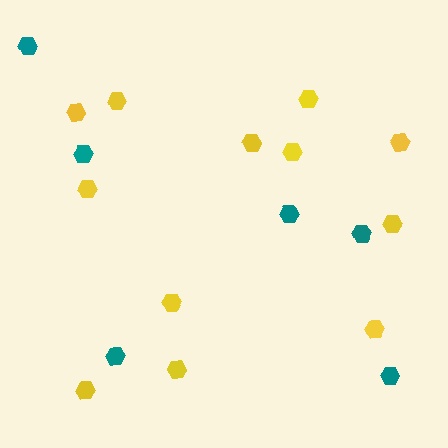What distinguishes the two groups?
There are 2 groups: one group of teal hexagons (6) and one group of yellow hexagons (12).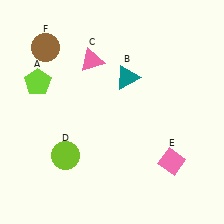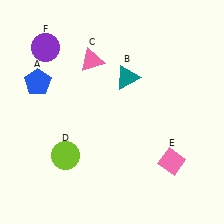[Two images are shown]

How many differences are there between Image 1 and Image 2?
There are 2 differences between the two images.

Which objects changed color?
A changed from lime to blue. F changed from brown to purple.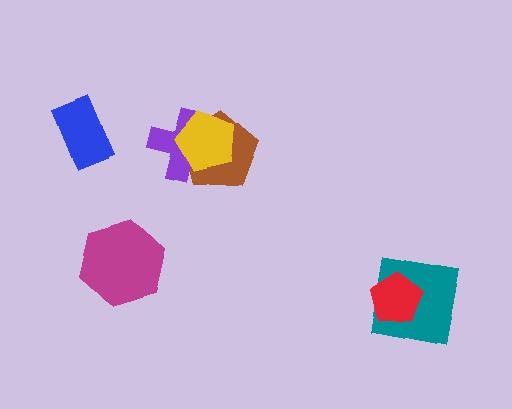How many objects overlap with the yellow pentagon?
2 objects overlap with the yellow pentagon.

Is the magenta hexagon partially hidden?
No, no other shape covers it.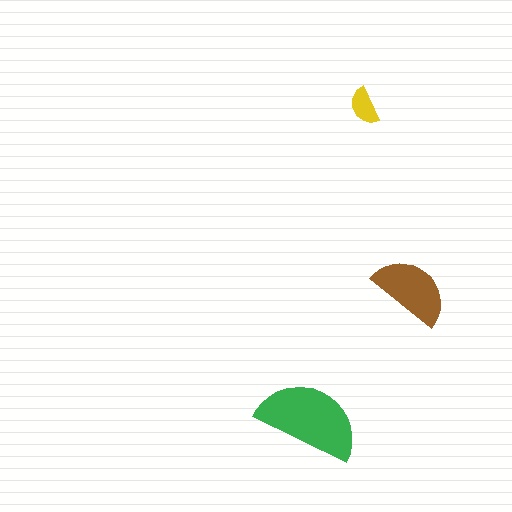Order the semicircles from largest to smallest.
the green one, the brown one, the yellow one.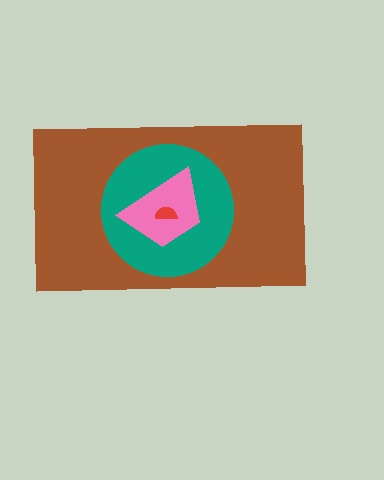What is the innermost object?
The red semicircle.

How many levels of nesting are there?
4.